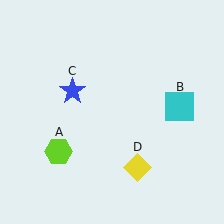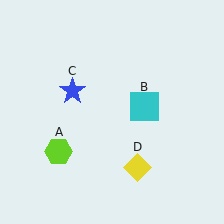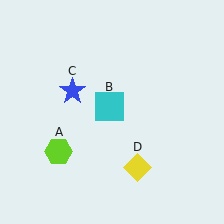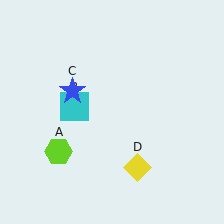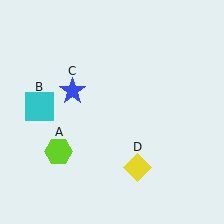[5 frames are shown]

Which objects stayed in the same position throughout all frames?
Lime hexagon (object A) and blue star (object C) and yellow diamond (object D) remained stationary.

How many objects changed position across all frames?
1 object changed position: cyan square (object B).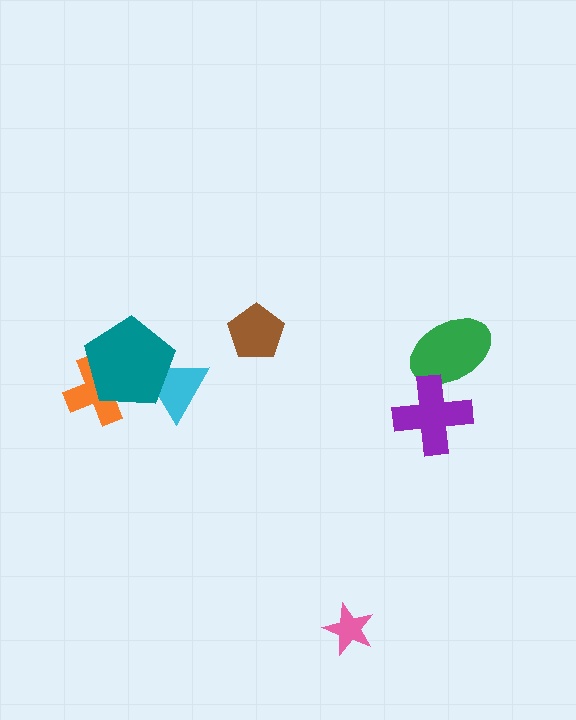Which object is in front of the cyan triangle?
The teal pentagon is in front of the cyan triangle.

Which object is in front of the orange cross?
The teal pentagon is in front of the orange cross.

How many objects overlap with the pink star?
0 objects overlap with the pink star.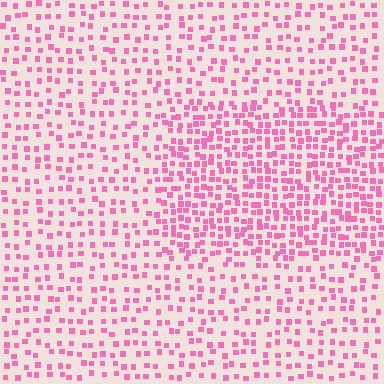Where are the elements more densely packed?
The elements are more densely packed inside the rectangle boundary.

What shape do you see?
I see a rectangle.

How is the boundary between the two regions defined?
The boundary is defined by a change in element density (approximately 1.9x ratio). All elements are the same color, size, and shape.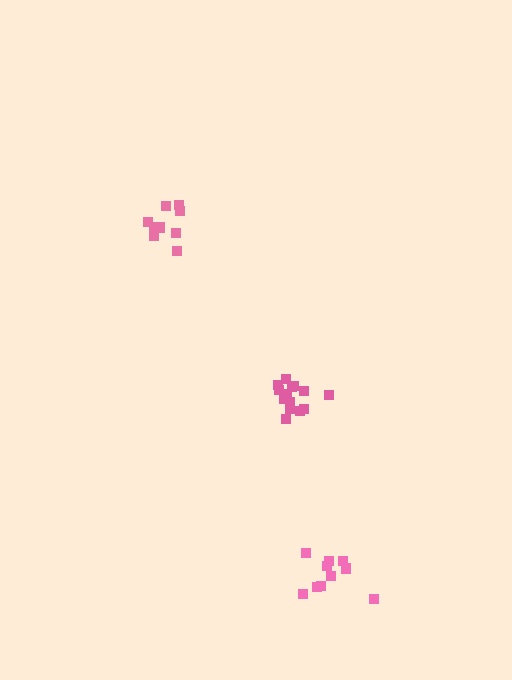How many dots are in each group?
Group 1: 14 dots, Group 2: 10 dots, Group 3: 11 dots (35 total).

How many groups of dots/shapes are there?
There are 3 groups.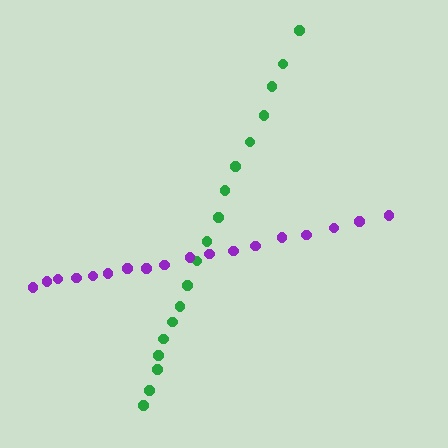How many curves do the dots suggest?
There are 2 distinct paths.